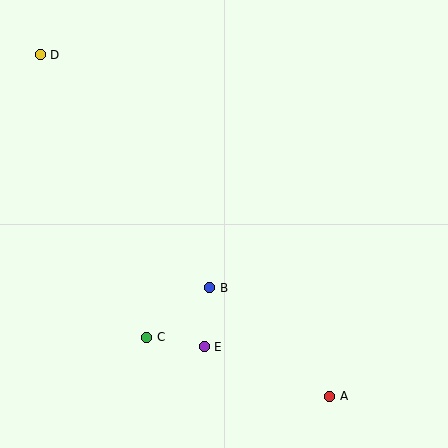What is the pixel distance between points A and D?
The distance between A and D is 448 pixels.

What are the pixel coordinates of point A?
Point A is at (330, 396).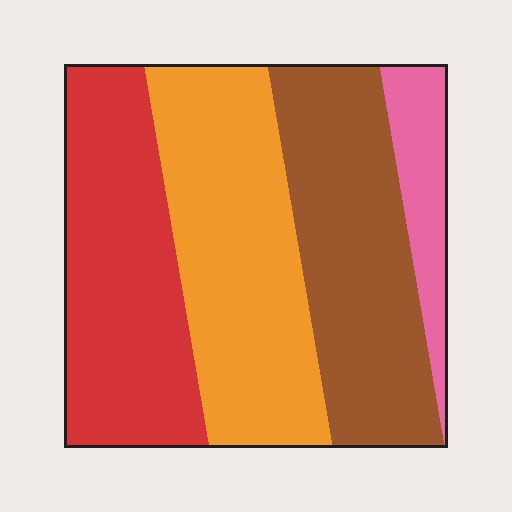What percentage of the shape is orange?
Orange takes up about one third (1/3) of the shape.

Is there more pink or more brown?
Brown.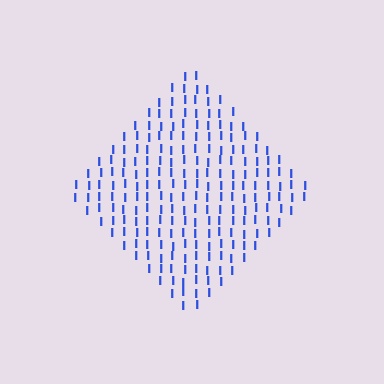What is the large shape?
The large shape is a diamond.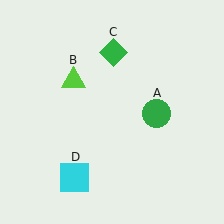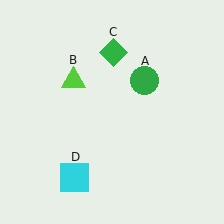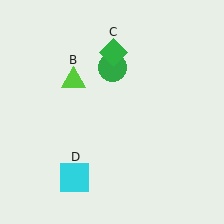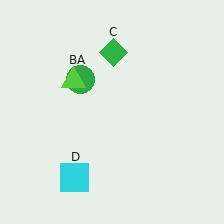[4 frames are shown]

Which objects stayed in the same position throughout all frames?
Lime triangle (object B) and green diamond (object C) and cyan square (object D) remained stationary.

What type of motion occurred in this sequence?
The green circle (object A) rotated counterclockwise around the center of the scene.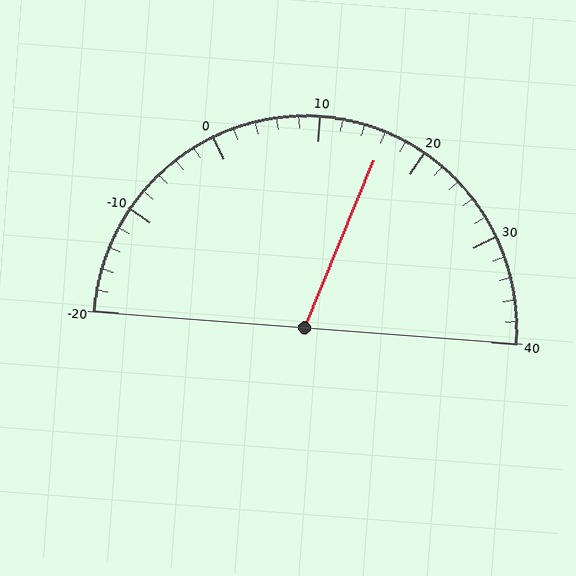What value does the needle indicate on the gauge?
The needle indicates approximately 16.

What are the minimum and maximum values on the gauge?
The gauge ranges from -20 to 40.